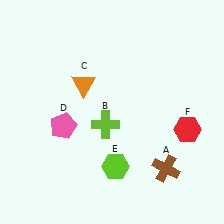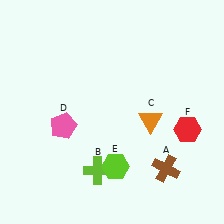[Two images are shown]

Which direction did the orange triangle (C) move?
The orange triangle (C) moved right.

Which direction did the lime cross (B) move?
The lime cross (B) moved down.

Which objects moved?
The objects that moved are: the lime cross (B), the orange triangle (C).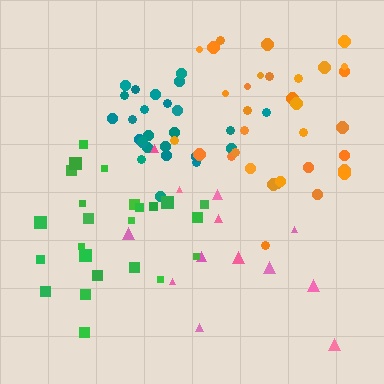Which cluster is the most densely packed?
Teal.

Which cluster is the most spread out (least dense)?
Pink.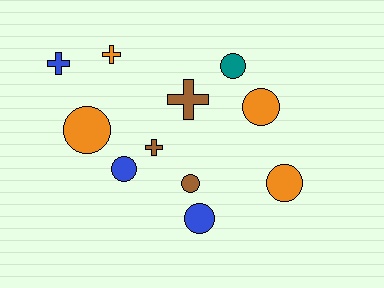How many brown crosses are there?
There are 2 brown crosses.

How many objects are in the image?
There are 11 objects.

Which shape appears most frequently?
Circle, with 7 objects.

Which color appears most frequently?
Orange, with 4 objects.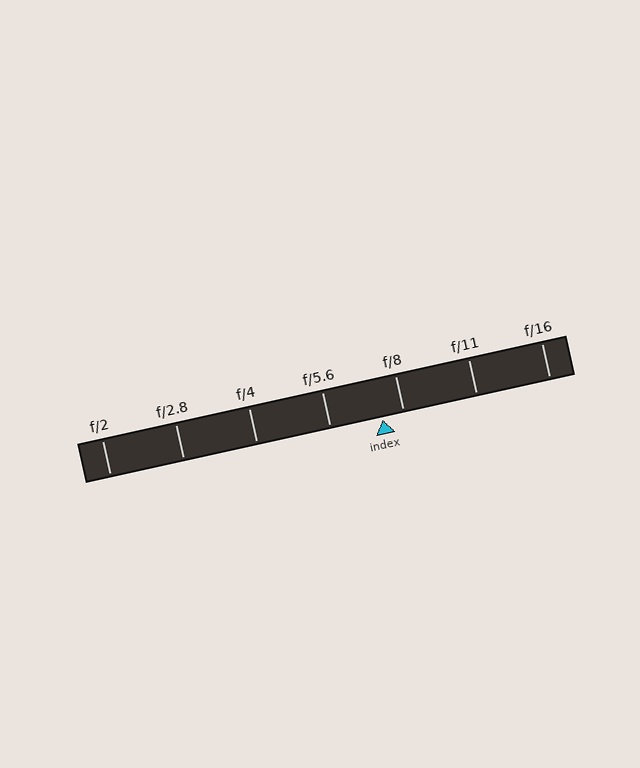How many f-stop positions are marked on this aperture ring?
There are 7 f-stop positions marked.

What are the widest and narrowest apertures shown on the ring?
The widest aperture shown is f/2 and the narrowest is f/16.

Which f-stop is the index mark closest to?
The index mark is closest to f/8.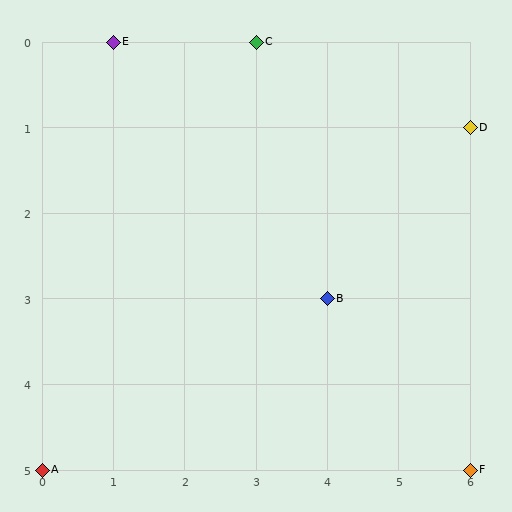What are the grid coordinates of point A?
Point A is at grid coordinates (0, 5).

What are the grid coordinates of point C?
Point C is at grid coordinates (3, 0).